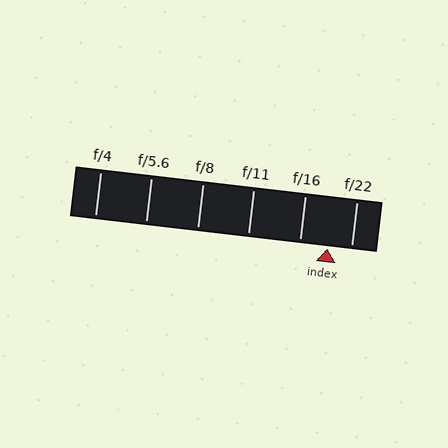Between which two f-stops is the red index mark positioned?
The index mark is between f/16 and f/22.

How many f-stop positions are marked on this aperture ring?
There are 6 f-stop positions marked.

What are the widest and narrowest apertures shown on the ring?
The widest aperture shown is f/4 and the narrowest is f/22.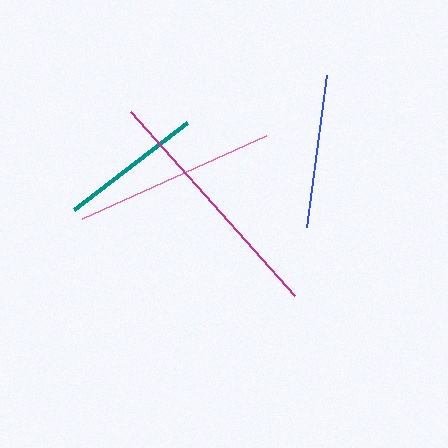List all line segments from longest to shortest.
From longest to shortest: magenta, pink, blue, teal.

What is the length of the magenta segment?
The magenta segment is approximately 248 pixels long.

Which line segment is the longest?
The magenta line is the longest at approximately 248 pixels.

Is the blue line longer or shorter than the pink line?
The pink line is longer than the blue line.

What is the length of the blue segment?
The blue segment is approximately 153 pixels long.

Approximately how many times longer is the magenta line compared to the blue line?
The magenta line is approximately 1.6 times the length of the blue line.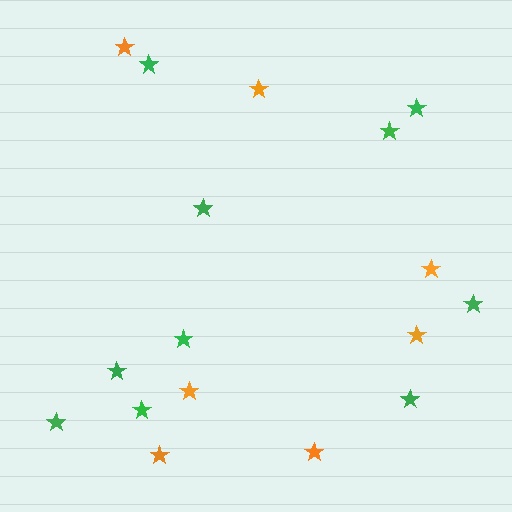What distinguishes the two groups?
There are 2 groups: one group of orange stars (7) and one group of green stars (10).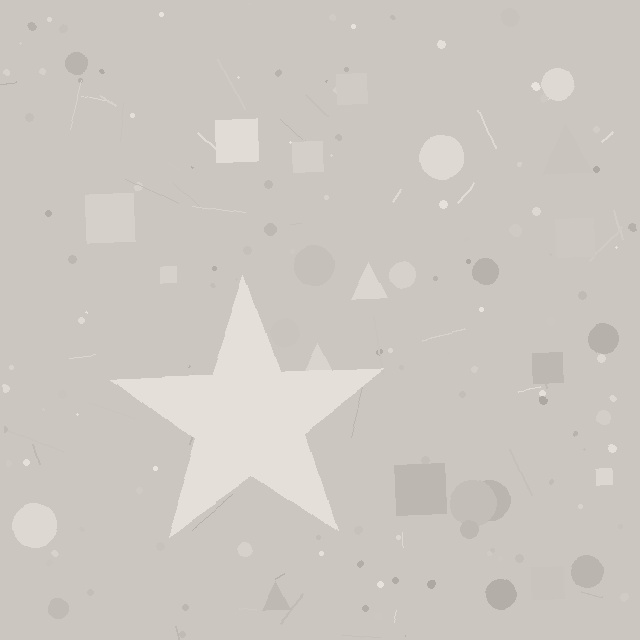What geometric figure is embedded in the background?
A star is embedded in the background.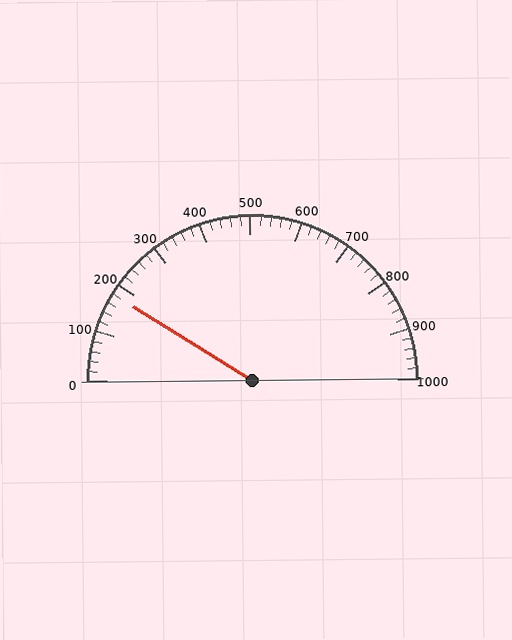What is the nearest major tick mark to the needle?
The nearest major tick mark is 200.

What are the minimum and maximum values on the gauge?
The gauge ranges from 0 to 1000.